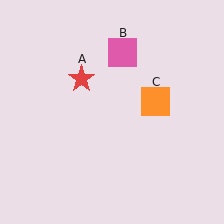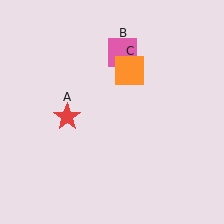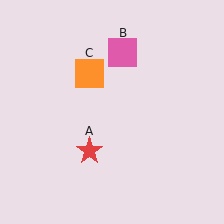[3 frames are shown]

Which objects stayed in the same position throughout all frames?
Pink square (object B) remained stationary.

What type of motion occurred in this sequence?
The red star (object A), orange square (object C) rotated counterclockwise around the center of the scene.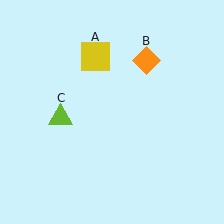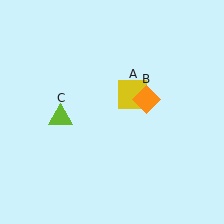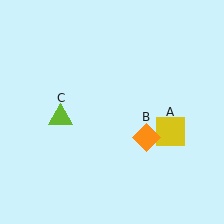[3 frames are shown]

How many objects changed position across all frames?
2 objects changed position: yellow square (object A), orange diamond (object B).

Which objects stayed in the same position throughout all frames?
Lime triangle (object C) remained stationary.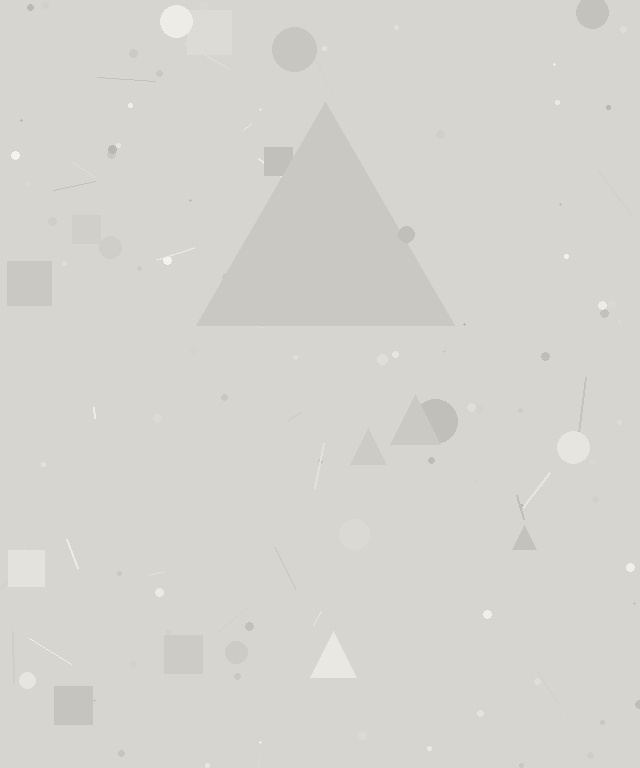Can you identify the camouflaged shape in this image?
The camouflaged shape is a triangle.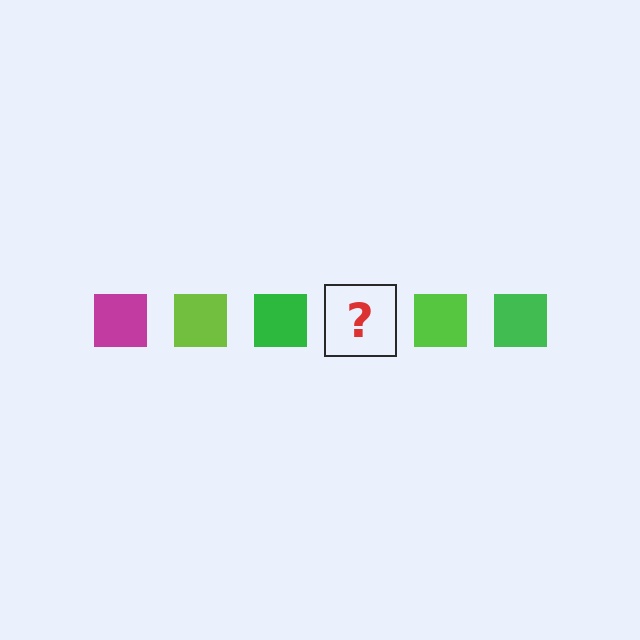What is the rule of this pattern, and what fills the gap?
The rule is that the pattern cycles through magenta, lime, green squares. The gap should be filled with a magenta square.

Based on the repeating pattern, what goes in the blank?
The blank should be a magenta square.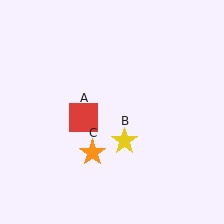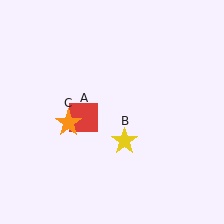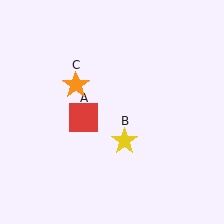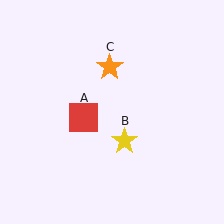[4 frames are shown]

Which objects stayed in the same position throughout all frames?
Red square (object A) and yellow star (object B) remained stationary.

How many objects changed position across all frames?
1 object changed position: orange star (object C).